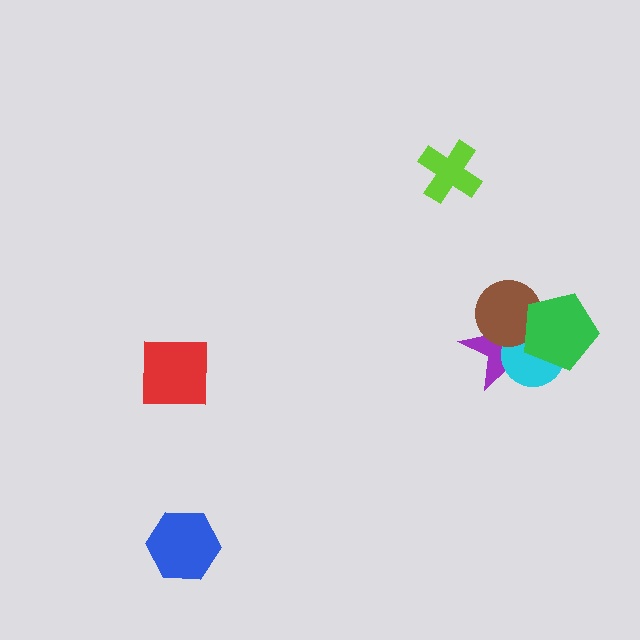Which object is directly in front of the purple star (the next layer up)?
The cyan circle is directly in front of the purple star.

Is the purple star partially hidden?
Yes, it is partially covered by another shape.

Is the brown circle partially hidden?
Yes, it is partially covered by another shape.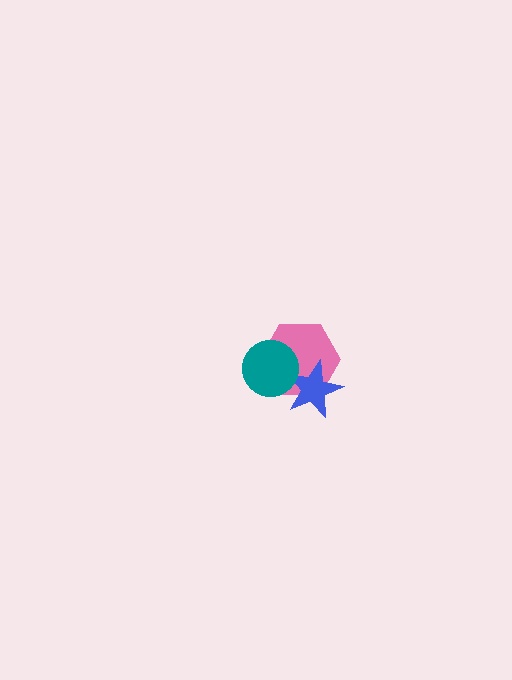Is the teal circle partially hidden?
No, no other shape covers it.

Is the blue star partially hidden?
Yes, it is partially covered by another shape.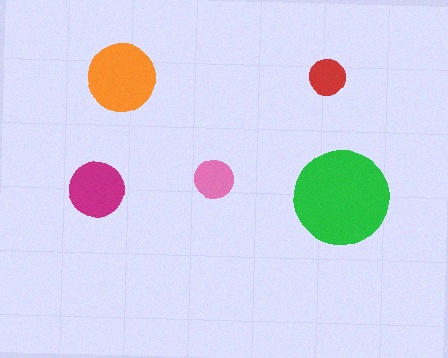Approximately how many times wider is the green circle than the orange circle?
About 1.5 times wider.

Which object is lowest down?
The green circle is bottommost.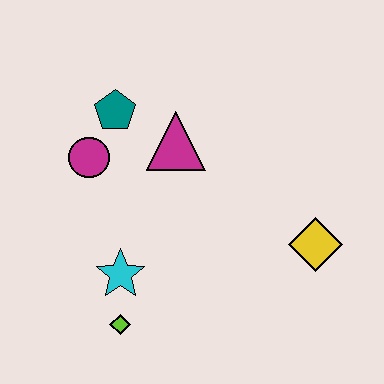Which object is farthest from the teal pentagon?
The yellow diamond is farthest from the teal pentagon.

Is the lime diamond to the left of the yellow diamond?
Yes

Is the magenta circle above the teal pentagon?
No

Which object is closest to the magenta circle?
The teal pentagon is closest to the magenta circle.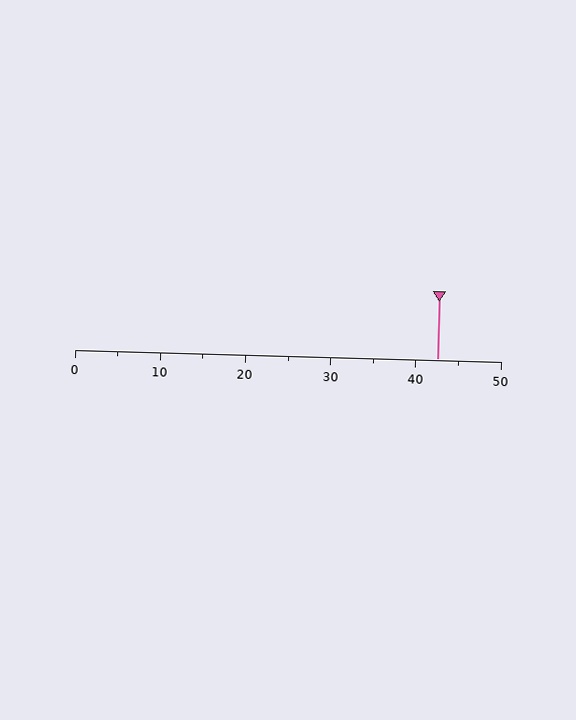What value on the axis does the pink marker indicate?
The marker indicates approximately 42.5.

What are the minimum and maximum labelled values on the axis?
The axis runs from 0 to 50.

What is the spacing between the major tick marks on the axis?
The major ticks are spaced 10 apart.